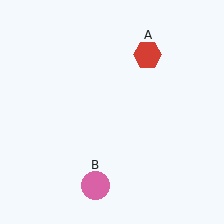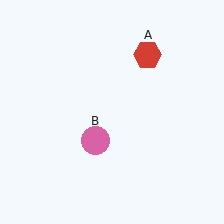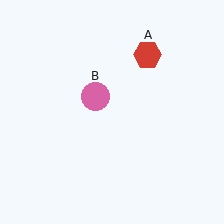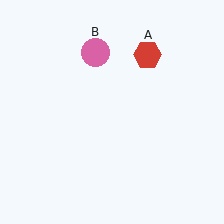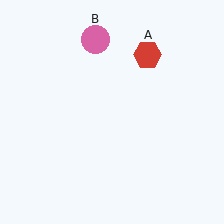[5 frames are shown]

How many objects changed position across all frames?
1 object changed position: pink circle (object B).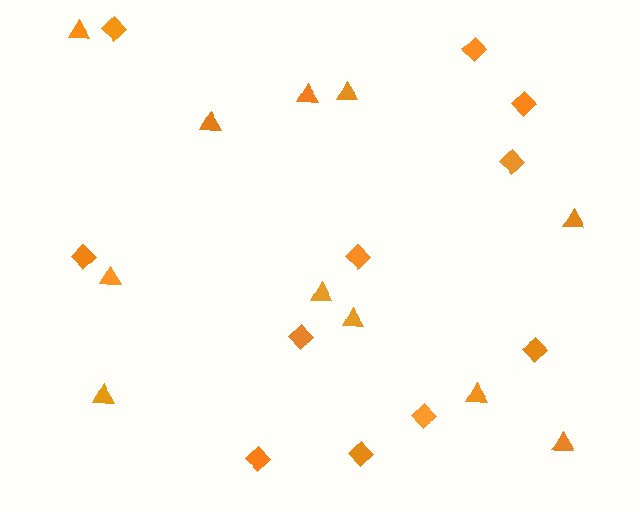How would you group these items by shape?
There are 2 groups: one group of triangles (11) and one group of diamonds (11).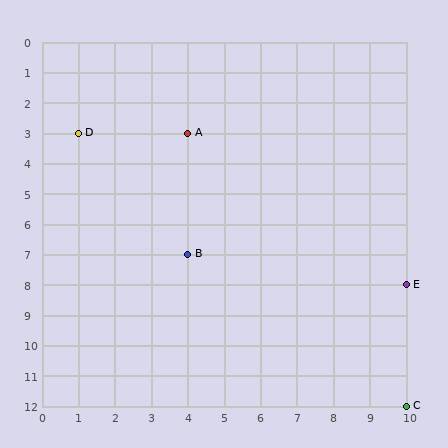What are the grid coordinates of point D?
Point D is at grid coordinates (1, 3).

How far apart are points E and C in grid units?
Points E and C are 4 rows apart.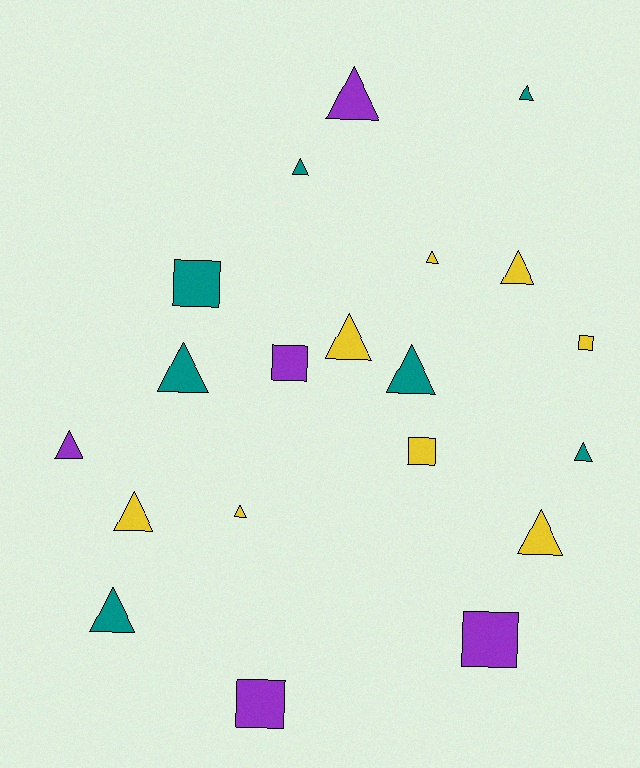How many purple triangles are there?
There are 2 purple triangles.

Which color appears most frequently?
Yellow, with 8 objects.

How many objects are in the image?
There are 20 objects.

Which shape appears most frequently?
Triangle, with 14 objects.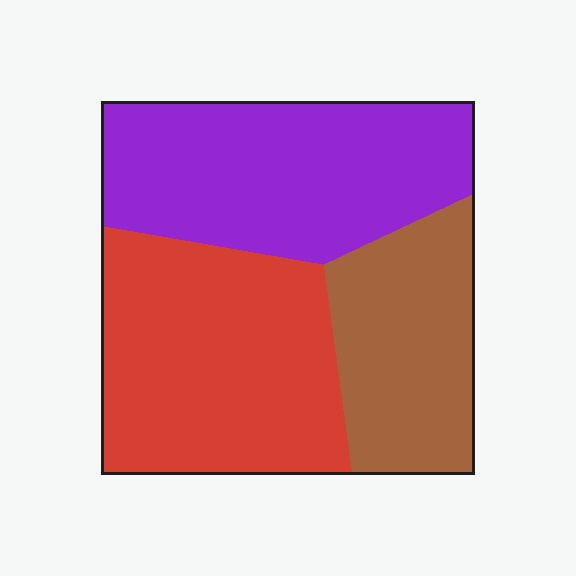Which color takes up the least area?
Brown, at roughly 25%.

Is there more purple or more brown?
Purple.